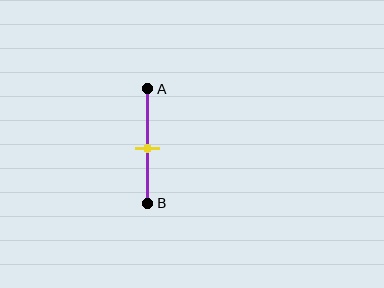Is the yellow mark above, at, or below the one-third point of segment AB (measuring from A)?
The yellow mark is below the one-third point of segment AB.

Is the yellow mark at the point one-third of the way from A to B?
No, the mark is at about 50% from A, not at the 33% one-third point.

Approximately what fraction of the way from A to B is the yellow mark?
The yellow mark is approximately 50% of the way from A to B.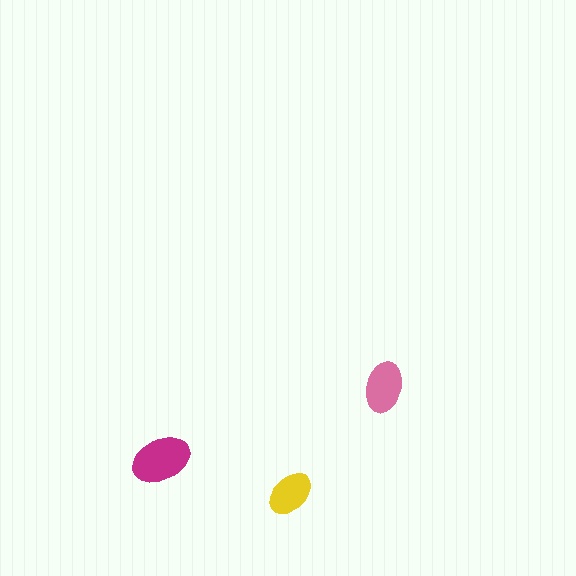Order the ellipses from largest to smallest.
the magenta one, the pink one, the yellow one.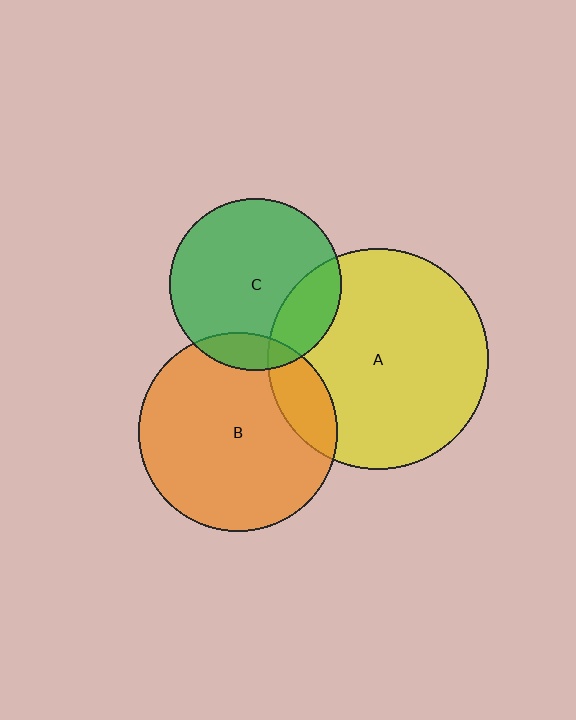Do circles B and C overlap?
Yes.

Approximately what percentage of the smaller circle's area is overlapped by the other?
Approximately 10%.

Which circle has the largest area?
Circle A (yellow).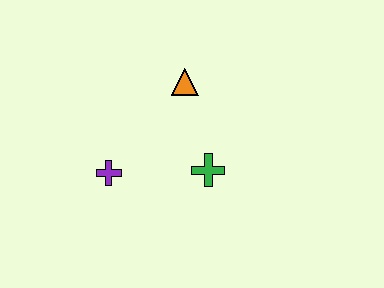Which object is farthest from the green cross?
The purple cross is farthest from the green cross.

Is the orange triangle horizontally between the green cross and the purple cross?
Yes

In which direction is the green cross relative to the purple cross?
The green cross is to the right of the purple cross.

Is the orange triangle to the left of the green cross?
Yes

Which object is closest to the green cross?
The orange triangle is closest to the green cross.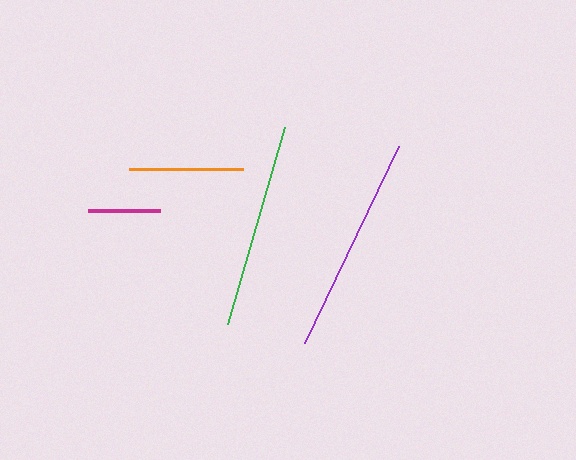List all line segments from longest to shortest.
From longest to shortest: purple, green, orange, magenta.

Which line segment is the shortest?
The magenta line is the shortest at approximately 72 pixels.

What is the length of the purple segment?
The purple segment is approximately 219 pixels long.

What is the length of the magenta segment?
The magenta segment is approximately 72 pixels long.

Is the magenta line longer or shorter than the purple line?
The purple line is longer than the magenta line.